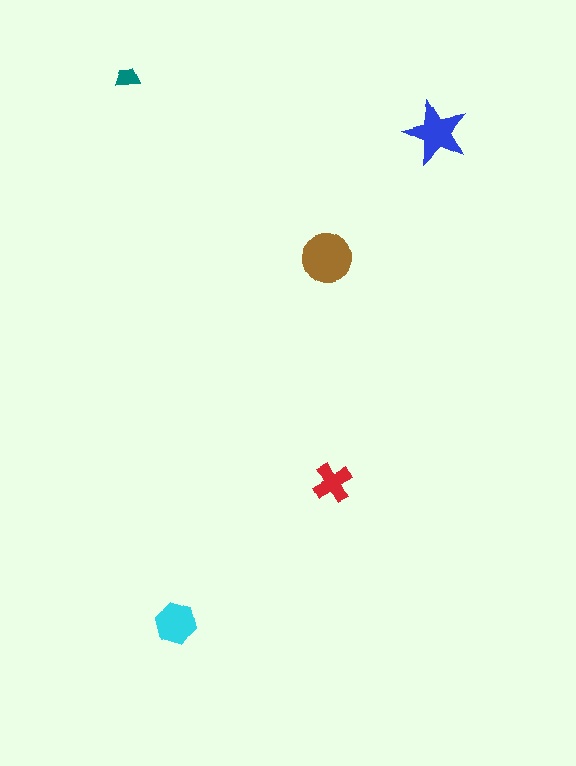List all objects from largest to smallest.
The brown circle, the blue star, the cyan hexagon, the red cross, the teal trapezoid.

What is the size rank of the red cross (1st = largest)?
4th.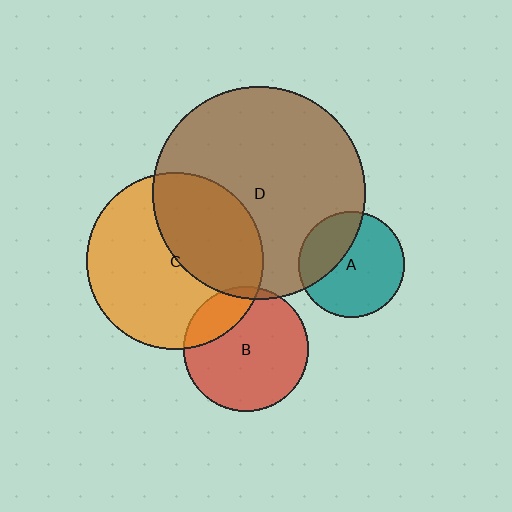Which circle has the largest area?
Circle D (brown).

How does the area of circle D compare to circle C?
Approximately 1.4 times.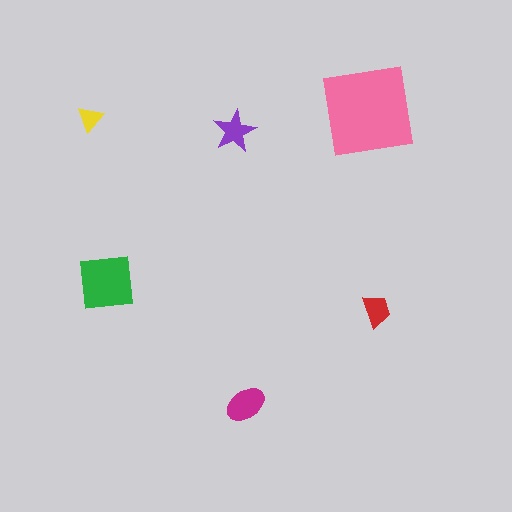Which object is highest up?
The pink square is topmost.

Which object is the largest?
The pink square.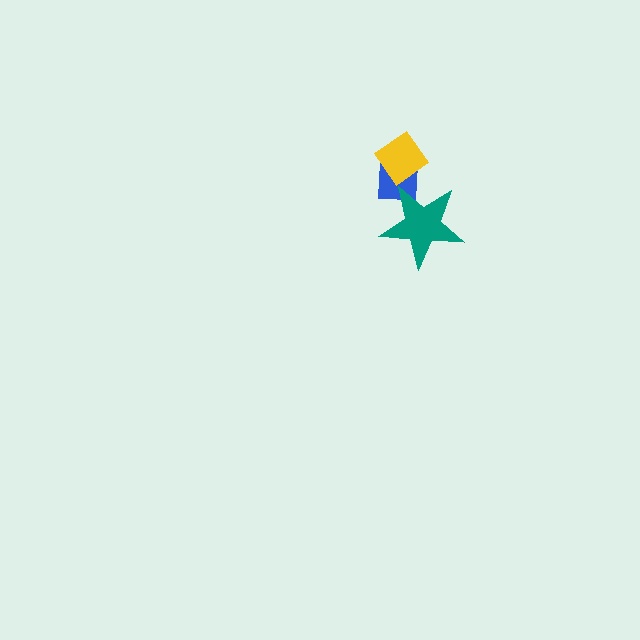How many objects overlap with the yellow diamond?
1 object overlaps with the yellow diamond.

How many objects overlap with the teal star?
1 object overlaps with the teal star.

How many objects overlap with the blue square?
2 objects overlap with the blue square.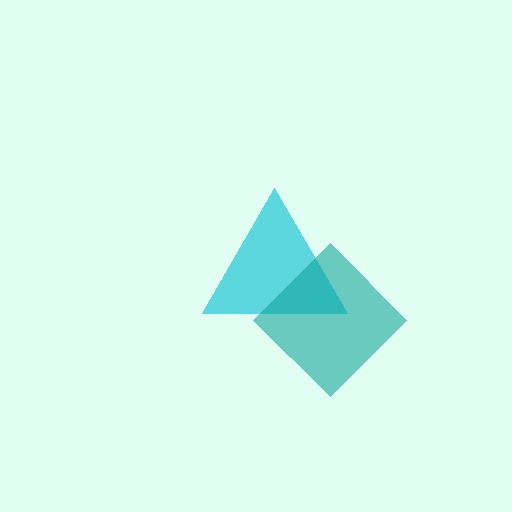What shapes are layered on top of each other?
The layered shapes are: a cyan triangle, a teal diamond.